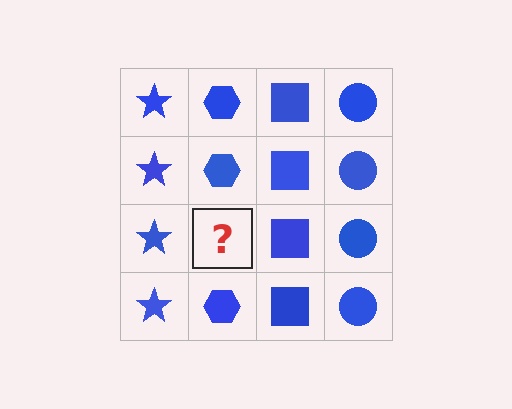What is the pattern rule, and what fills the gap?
The rule is that each column has a consistent shape. The gap should be filled with a blue hexagon.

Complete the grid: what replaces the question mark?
The question mark should be replaced with a blue hexagon.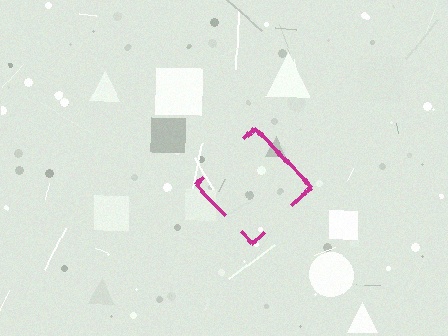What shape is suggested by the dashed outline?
The dashed outline suggests a diamond.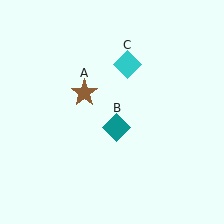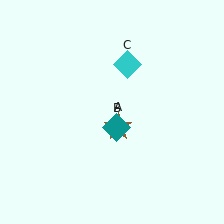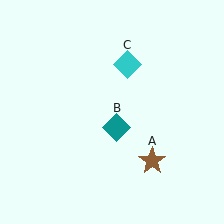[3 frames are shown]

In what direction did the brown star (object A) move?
The brown star (object A) moved down and to the right.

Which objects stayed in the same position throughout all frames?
Teal diamond (object B) and cyan diamond (object C) remained stationary.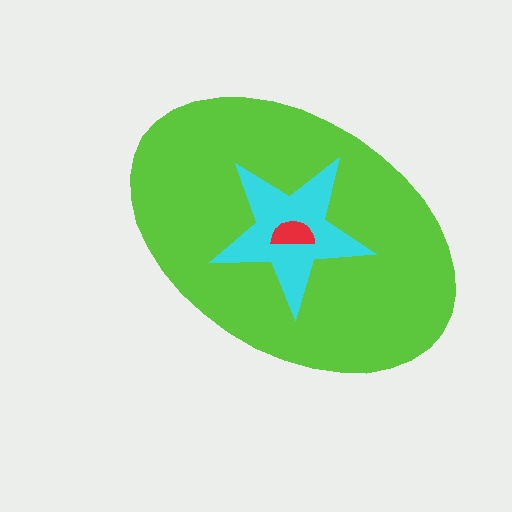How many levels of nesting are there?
3.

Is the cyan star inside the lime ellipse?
Yes.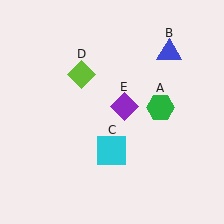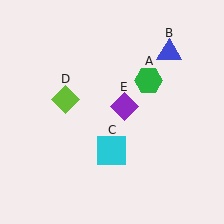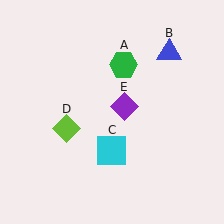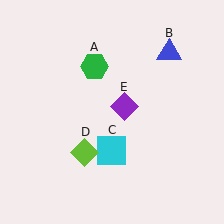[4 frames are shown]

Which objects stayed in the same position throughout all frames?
Blue triangle (object B) and cyan square (object C) and purple diamond (object E) remained stationary.